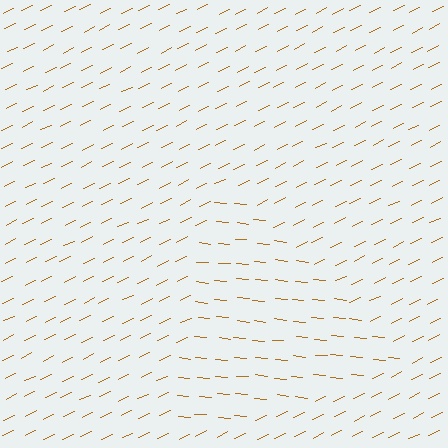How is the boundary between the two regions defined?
The boundary is defined purely by a change in line orientation (approximately 31 degrees difference). All lines are the same color and thickness.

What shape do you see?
I see a triangle.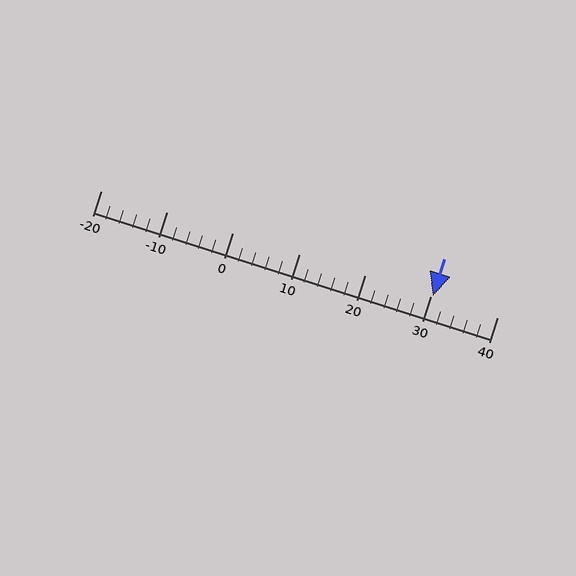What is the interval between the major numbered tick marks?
The major tick marks are spaced 10 units apart.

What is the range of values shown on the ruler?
The ruler shows values from -20 to 40.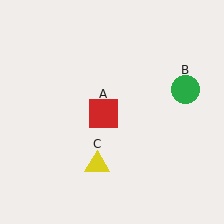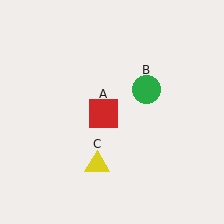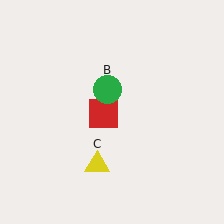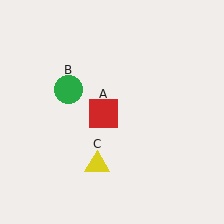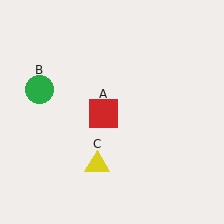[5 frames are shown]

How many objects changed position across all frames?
1 object changed position: green circle (object B).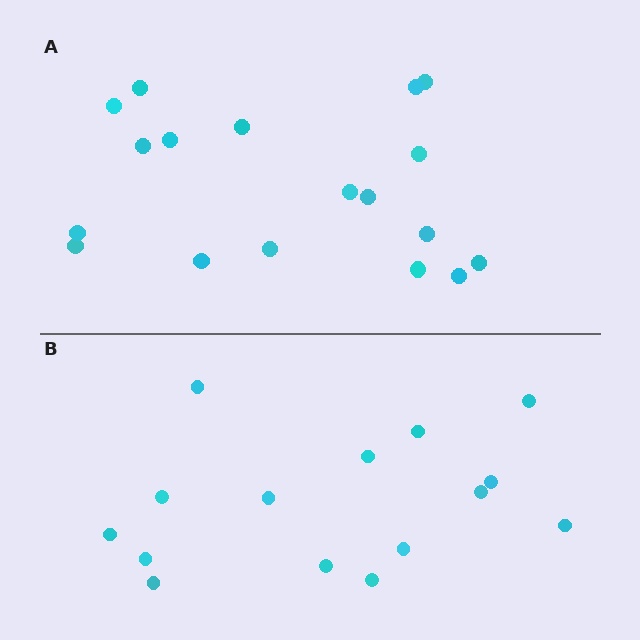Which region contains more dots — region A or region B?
Region A (the top region) has more dots.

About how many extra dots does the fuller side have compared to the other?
Region A has just a few more — roughly 2 or 3 more dots than region B.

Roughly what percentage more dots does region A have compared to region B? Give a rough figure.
About 20% more.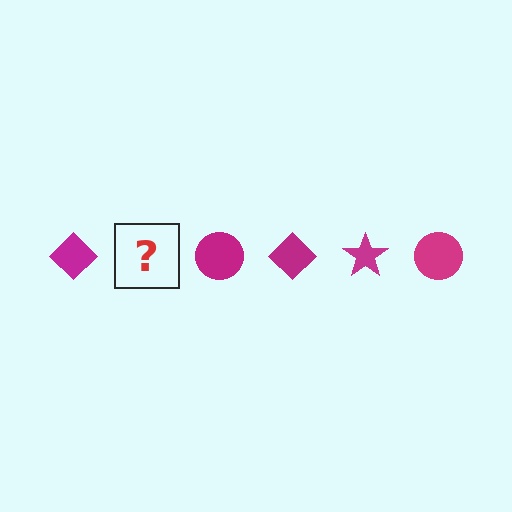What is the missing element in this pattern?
The missing element is a magenta star.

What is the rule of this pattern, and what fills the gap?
The rule is that the pattern cycles through diamond, star, circle shapes in magenta. The gap should be filled with a magenta star.